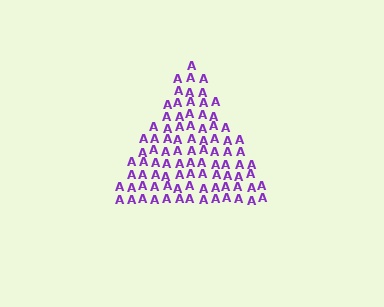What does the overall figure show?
The overall figure shows a triangle.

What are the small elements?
The small elements are letter A's.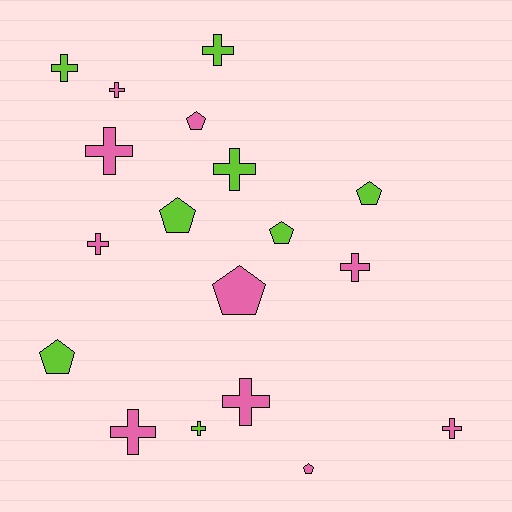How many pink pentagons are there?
There are 3 pink pentagons.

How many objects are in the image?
There are 18 objects.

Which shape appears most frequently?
Cross, with 11 objects.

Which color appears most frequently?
Pink, with 10 objects.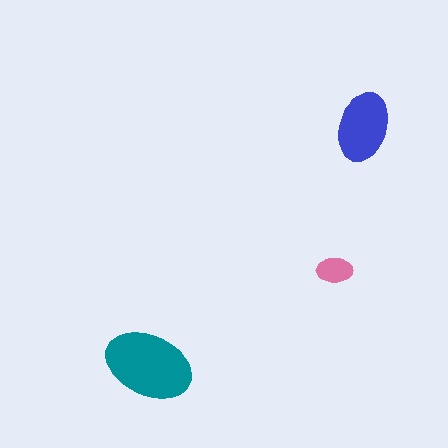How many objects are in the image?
There are 3 objects in the image.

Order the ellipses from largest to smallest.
the teal one, the blue one, the pink one.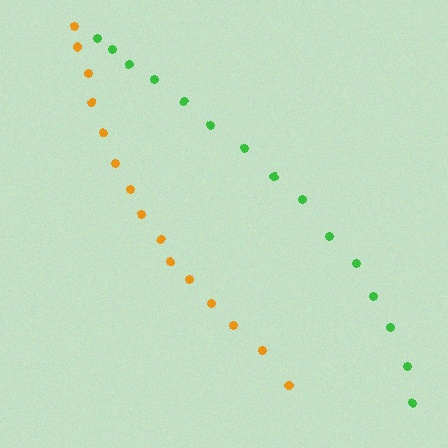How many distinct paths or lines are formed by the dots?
There are 2 distinct paths.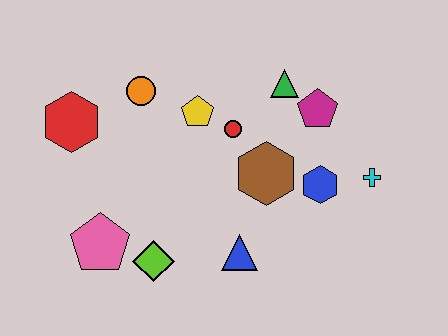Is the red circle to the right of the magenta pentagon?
No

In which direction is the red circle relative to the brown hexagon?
The red circle is above the brown hexagon.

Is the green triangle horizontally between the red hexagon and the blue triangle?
No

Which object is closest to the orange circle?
The yellow pentagon is closest to the orange circle.